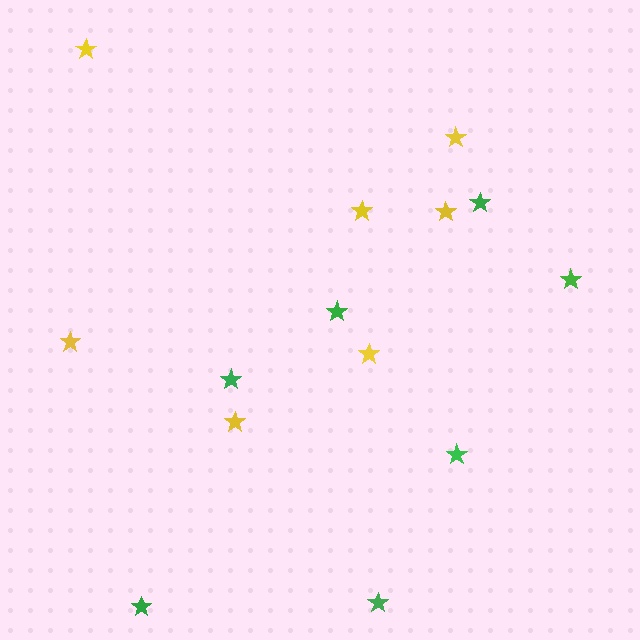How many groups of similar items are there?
There are 2 groups: one group of yellow stars (7) and one group of green stars (7).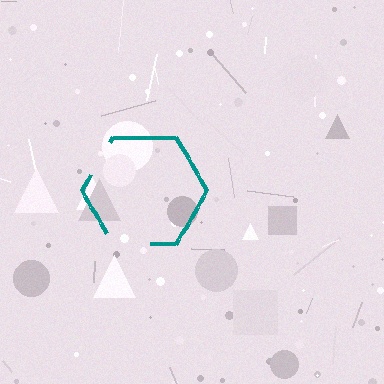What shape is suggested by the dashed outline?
The dashed outline suggests a hexagon.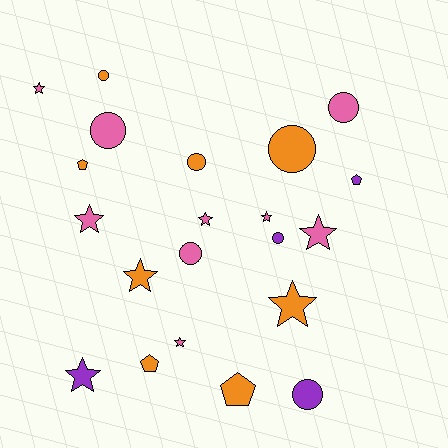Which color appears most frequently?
Pink, with 9 objects.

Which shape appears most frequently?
Star, with 9 objects.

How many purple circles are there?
There are 2 purple circles.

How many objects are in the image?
There are 21 objects.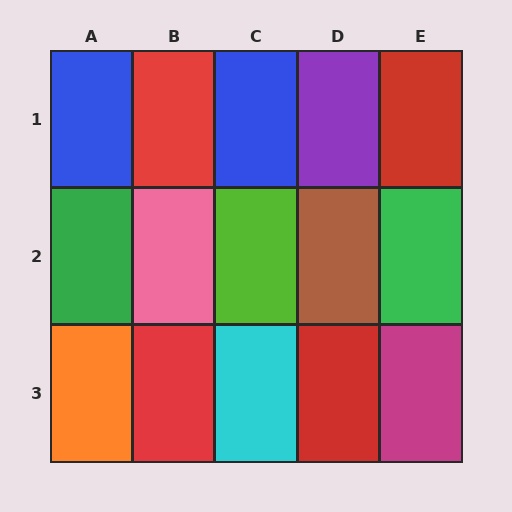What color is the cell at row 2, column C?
Lime.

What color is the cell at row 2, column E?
Green.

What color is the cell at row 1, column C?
Blue.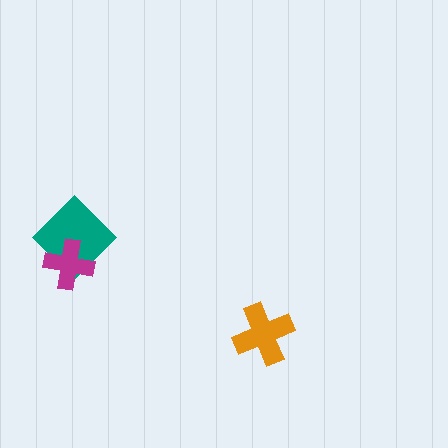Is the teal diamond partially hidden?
Yes, it is partially covered by another shape.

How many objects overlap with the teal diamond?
1 object overlaps with the teal diamond.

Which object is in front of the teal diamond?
The magenta cross is in front of the teal diamond.